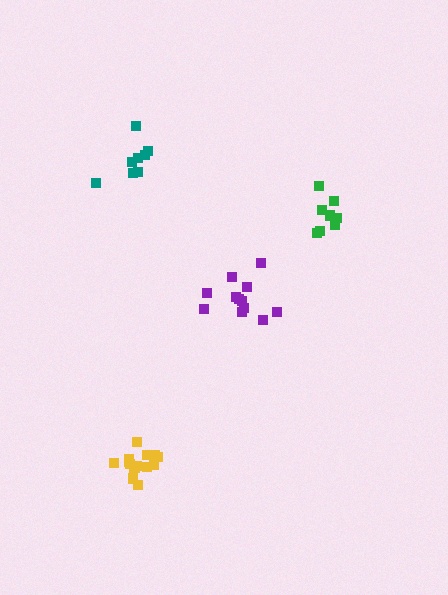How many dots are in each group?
Group 1: 9 dots, Group 2: 14 dots, Group 3: 12 dots, Group 4: 8 dots (43 total).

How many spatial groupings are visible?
There are 4 spatial groupings.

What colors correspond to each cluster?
The clusters are colored: green, yellow, purple, teal.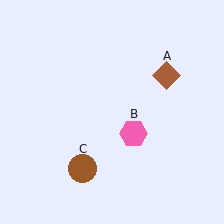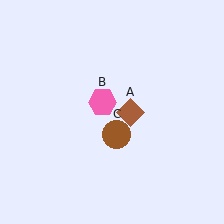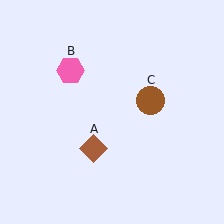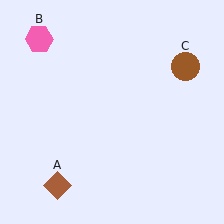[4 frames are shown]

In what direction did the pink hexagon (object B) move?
The pink hexagon (object B) moved up and to the left.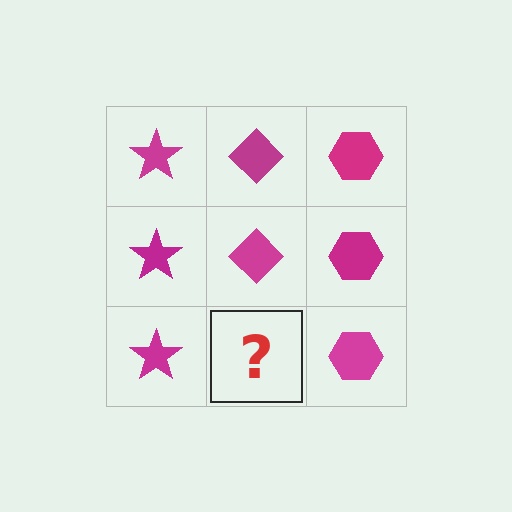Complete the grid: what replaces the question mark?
The question mark should be replaced with a magenta diamond.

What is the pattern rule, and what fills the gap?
The rule is that each column has a consistent shape. The gap should be filled with a magenta diamond.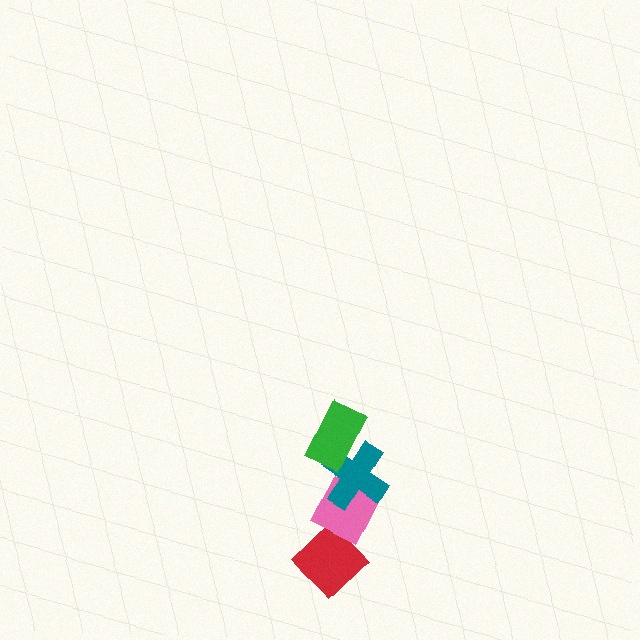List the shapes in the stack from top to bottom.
From top to bottom: the green rectangle, the teal cross, the pink diamond, the red diamond.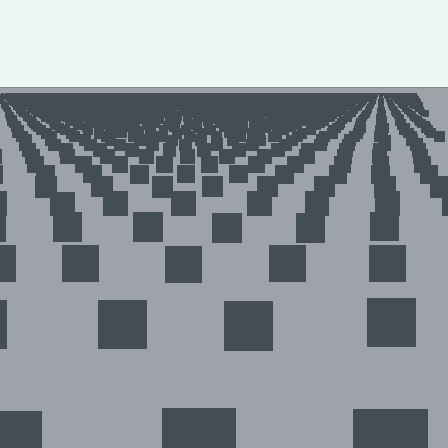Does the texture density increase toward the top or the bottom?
Density increases toward the top.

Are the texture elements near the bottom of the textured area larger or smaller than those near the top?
Larger. Near the bottom, elements are closer to the viewer and appear at a bigger on-screen size.